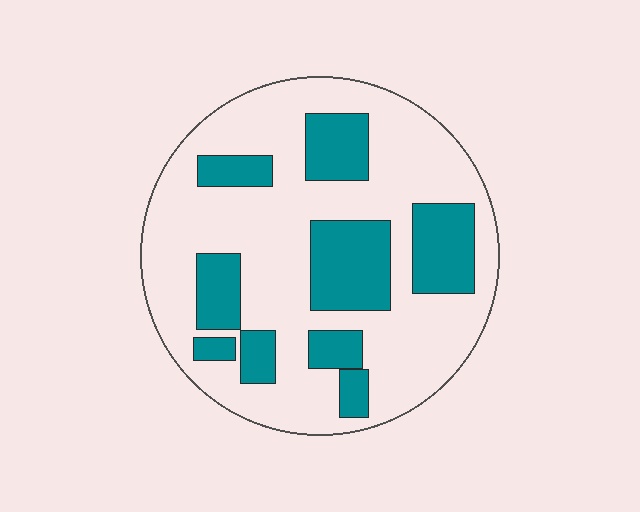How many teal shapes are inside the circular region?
9.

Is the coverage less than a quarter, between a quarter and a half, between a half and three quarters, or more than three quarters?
Between a quarter and a half.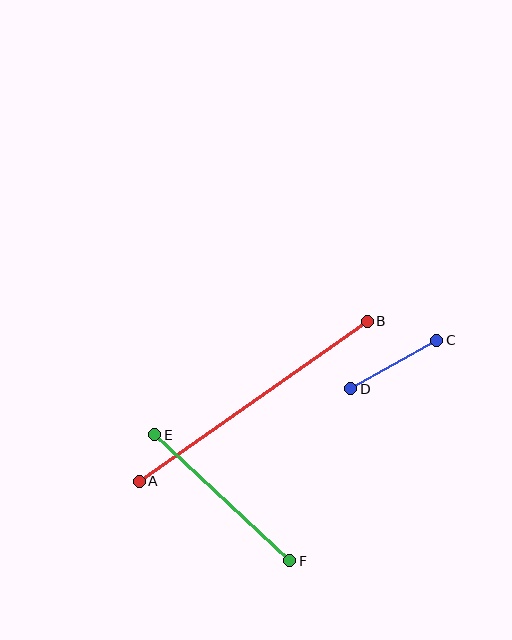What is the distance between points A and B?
The distance is approximately 279 pixels.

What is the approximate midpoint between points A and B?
The midpoint is at approximately (253, 401) pixels.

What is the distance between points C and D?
The distance is approximately 99 pixels.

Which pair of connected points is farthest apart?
Points A and B are farthest apart.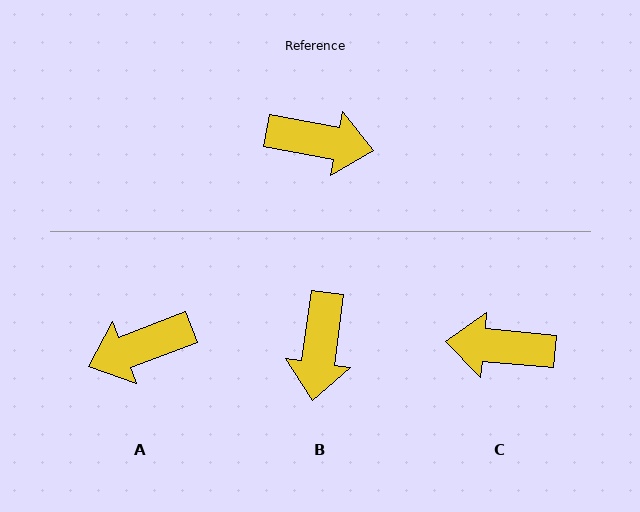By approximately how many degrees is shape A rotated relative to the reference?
Approximately 149 degrees clockwise.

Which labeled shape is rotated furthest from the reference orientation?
C, about 175 degrees away.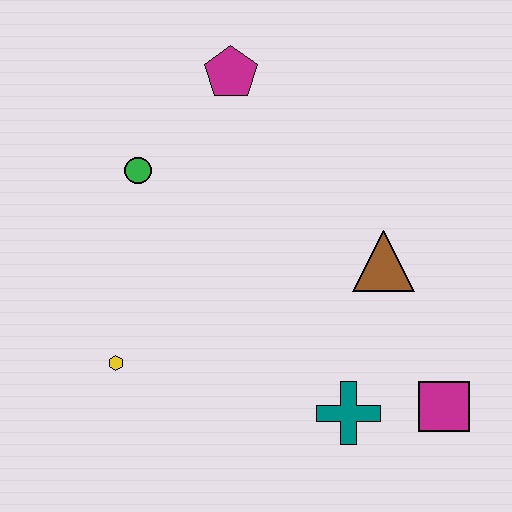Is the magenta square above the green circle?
No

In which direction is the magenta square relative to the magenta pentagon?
The magenta square is below the magenta pentagon.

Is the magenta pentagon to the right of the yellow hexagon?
Yes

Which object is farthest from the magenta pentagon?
The magenta square is farthest from the magenta pentagon.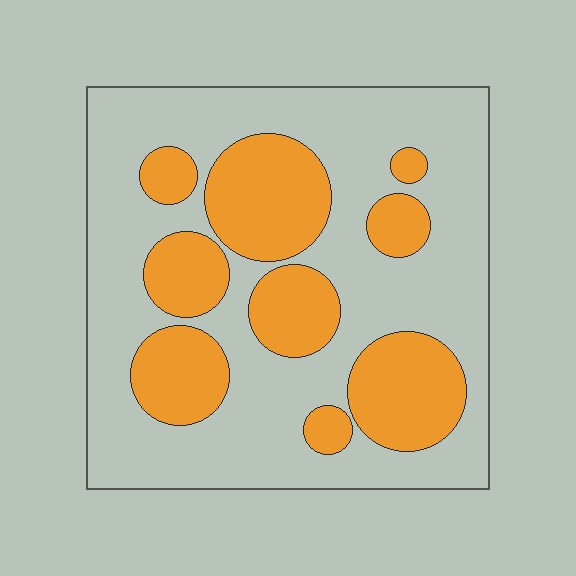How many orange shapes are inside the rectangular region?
9.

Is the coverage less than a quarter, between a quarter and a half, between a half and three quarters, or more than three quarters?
Between a quarter and a half.